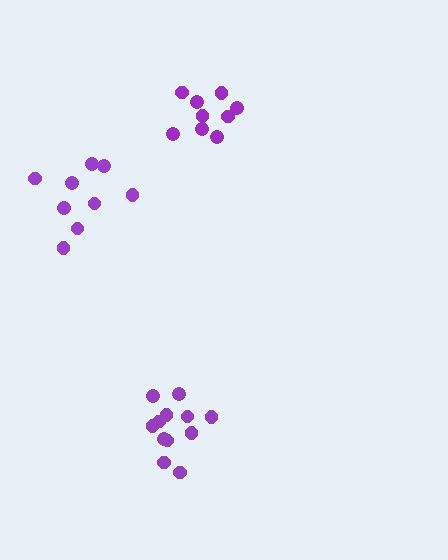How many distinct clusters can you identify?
There are 3 distinct clusters.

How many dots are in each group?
Group 1: 12 dots, Group 2: 9 dots, Group 3: 9 dots (30 total).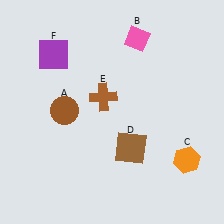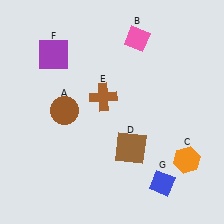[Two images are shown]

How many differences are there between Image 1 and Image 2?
There is 1 difference between the two images.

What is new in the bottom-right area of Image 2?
A blue diamond (G) was added in the bottom-right area of Image 2.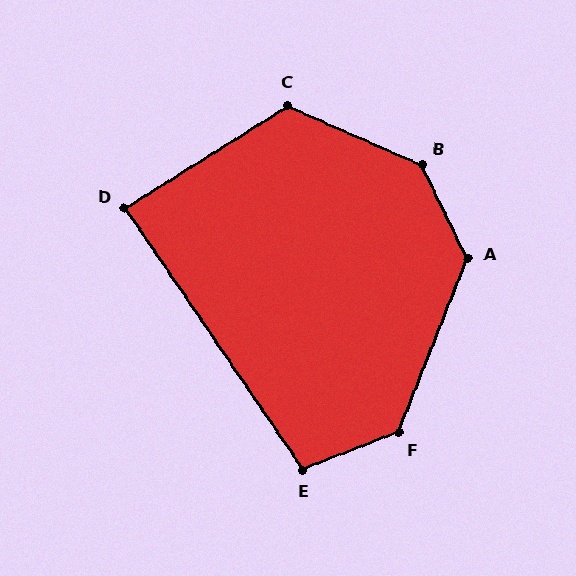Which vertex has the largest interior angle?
B, at approximately 139 degrees.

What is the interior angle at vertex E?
Approximately 103 degrees (obtuse).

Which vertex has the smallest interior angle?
D, at approximately 88 degrees.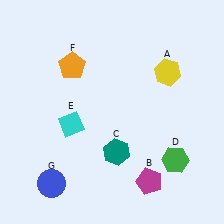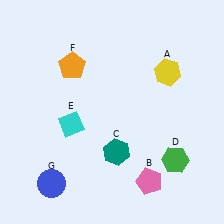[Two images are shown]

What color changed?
The pentagon (B) changed from magenta in Image 1 to pink in Image 2.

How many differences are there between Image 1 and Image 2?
There is 1 difference between the two images.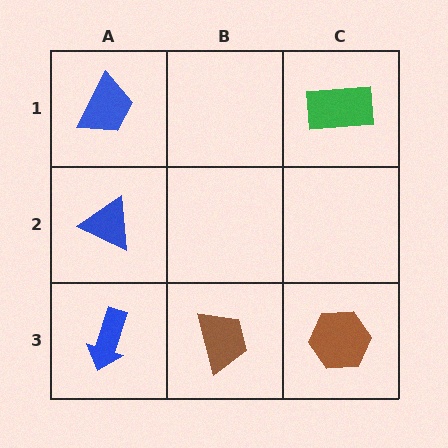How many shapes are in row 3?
3 shapes.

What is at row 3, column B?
A brown trapezoid.